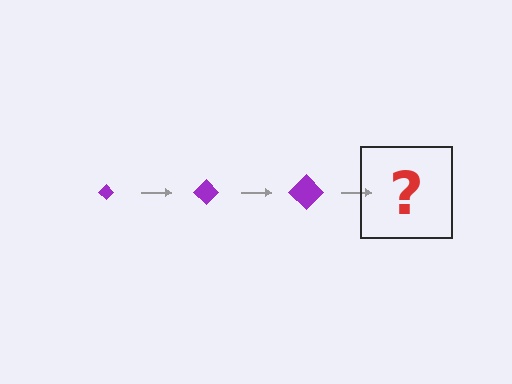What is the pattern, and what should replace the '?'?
The pattern is that the diamond gets progressively larger each step. The '?' should be a purple diamond, larger than the previous one.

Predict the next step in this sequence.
The next step is a purple diamond, larger than the previous one.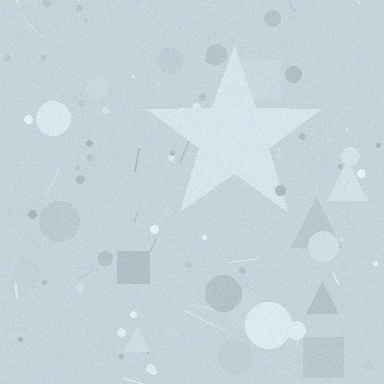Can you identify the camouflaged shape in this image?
The camouflaged shape is a star.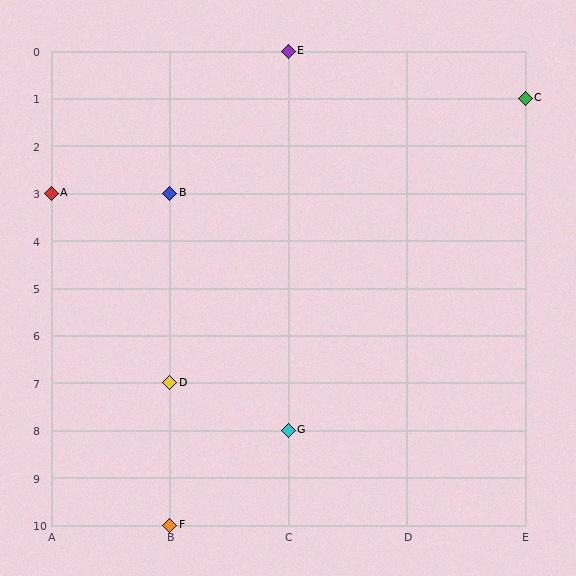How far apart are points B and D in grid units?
Points B and D are 4 rows apart.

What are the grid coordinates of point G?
Point G is at grid coordinates (C, 8).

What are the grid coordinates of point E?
Point E is at grid coordinates (C, 0).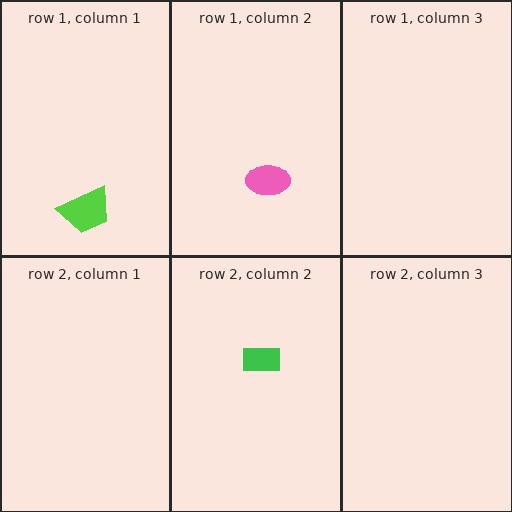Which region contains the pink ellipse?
The row 1, column 2 region.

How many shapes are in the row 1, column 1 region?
1.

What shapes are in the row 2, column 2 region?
The green rectangle.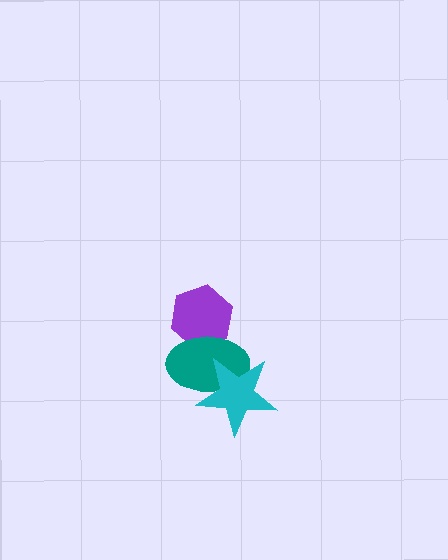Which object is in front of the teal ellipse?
The cyan star is in front of the teal ellipse.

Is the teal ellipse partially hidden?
Yes, it is partially covered by another shape.